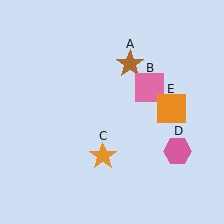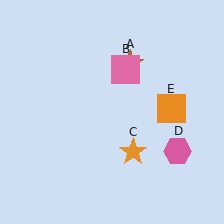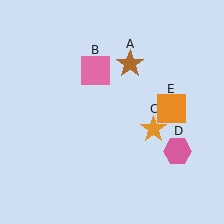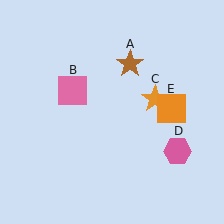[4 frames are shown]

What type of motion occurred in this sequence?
The pink square (object B), orange star (object C) rotated counterclockwise around the center of the scene.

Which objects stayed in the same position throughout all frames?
Brown star (object A) and pink hexagon (object D) and orange square (object E) remained stationary.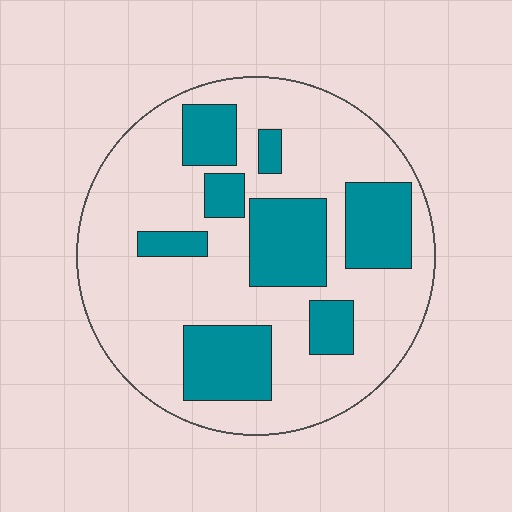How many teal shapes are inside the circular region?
8.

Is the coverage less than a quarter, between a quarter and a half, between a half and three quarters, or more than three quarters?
Between a quarter and a half.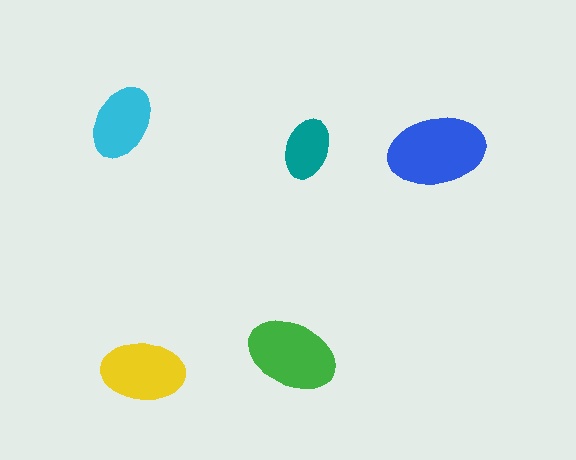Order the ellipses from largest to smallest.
the blue one, the green one, the yellow one, the cyan one, the teal one.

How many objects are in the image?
There are 5 objects in the image.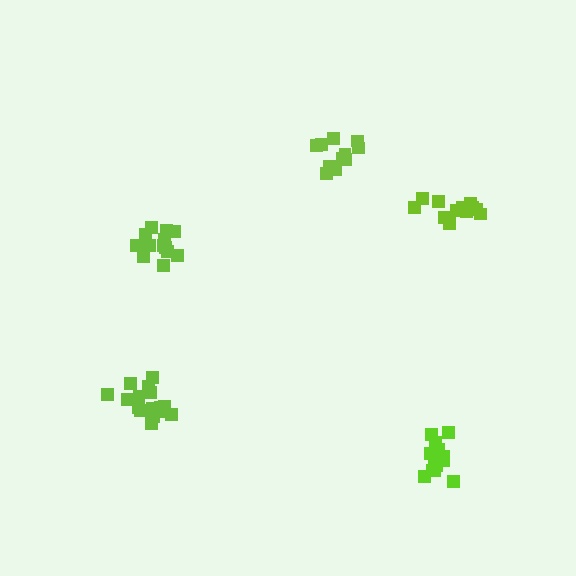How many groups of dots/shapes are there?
There are 5 groups.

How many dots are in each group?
Group 1: 11 dots, Group 2: 14 dots, Group 3: 14 dots, Group 4: 17 dots, Group 5: 12 dots (68 total).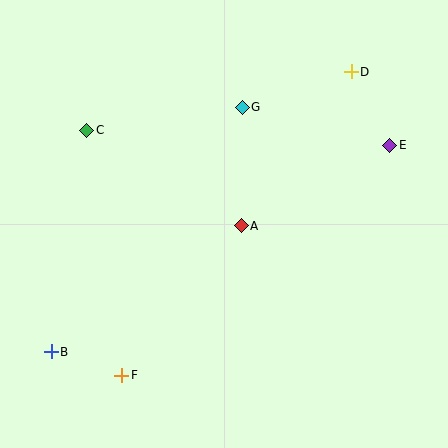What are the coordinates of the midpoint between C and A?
The midpoint between C and A is at (164, 178).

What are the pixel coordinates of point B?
Point B is at (51, 352).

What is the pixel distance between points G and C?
The distance between G and C is 157 pixels.